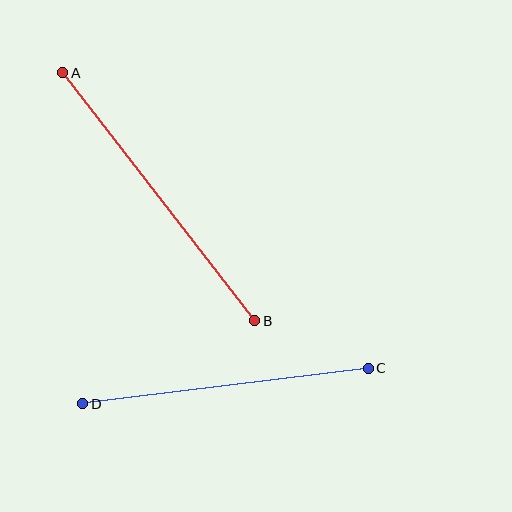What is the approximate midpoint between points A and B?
The midpoint is at approximately (159, 197) pixels.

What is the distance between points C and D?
The distance is approximately 288 pixels.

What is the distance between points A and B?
The distance is approximately 314 pixels.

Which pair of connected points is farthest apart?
Points A and B are farthest apart.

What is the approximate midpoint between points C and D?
The midpoint is at approximately (226, 386) pixels.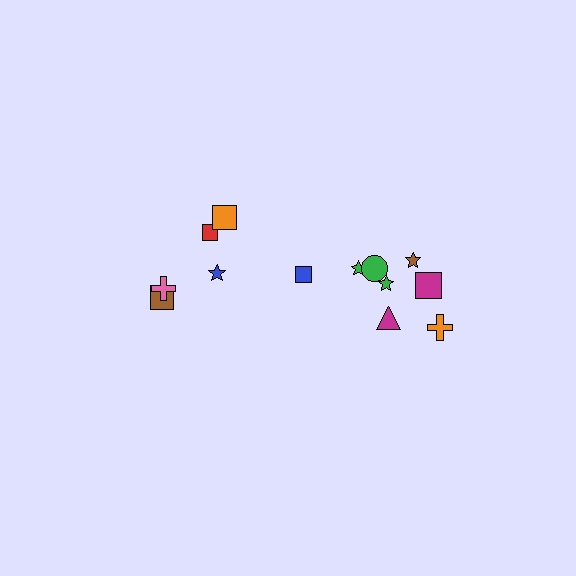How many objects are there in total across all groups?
There are 13 objects.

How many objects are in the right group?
There are 8 objects.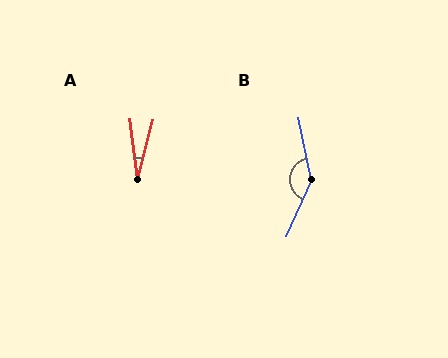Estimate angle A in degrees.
Approximately 21 degrees.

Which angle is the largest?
B, at approximately 144 degrees.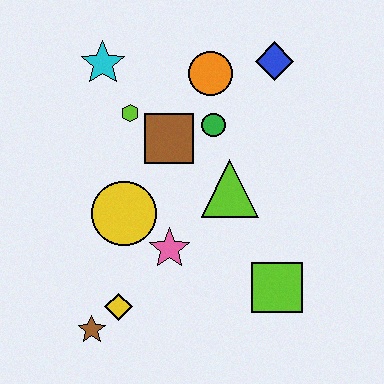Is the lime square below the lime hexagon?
Yes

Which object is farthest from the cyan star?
The lime square is farthest from the cyan star.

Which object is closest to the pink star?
The yellow circle is closest to the pink star.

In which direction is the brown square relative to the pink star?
The brown square is above the pink star.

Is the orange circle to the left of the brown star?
No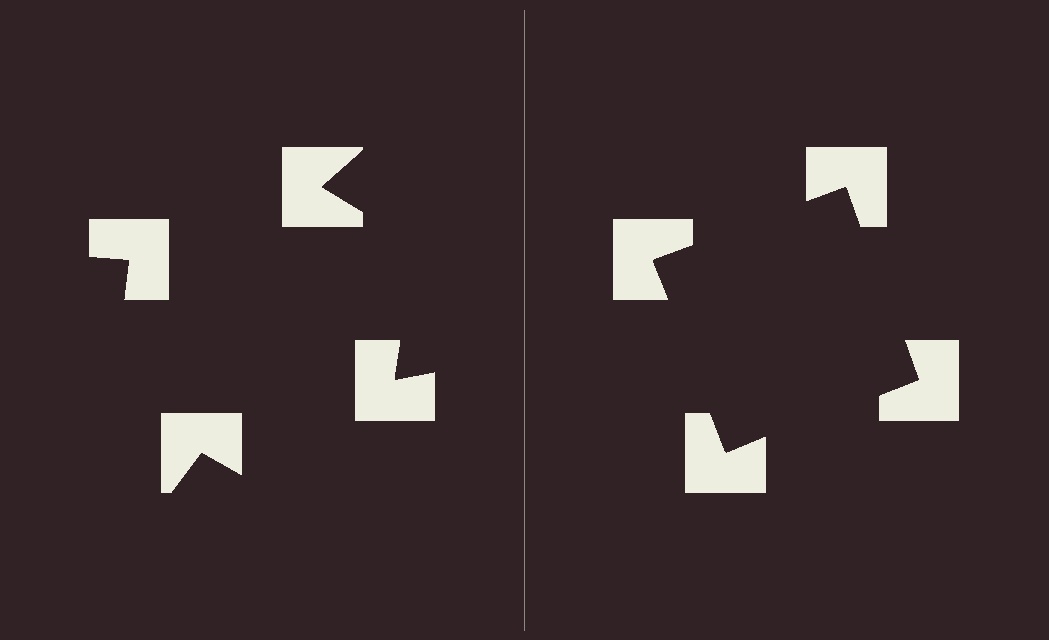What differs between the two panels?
The notched squares are positioned identically on both sides; only the wedge orientations differ. On the right they align to a square; on the left they are misaligned.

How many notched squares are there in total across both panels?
8 — 4 on each side.